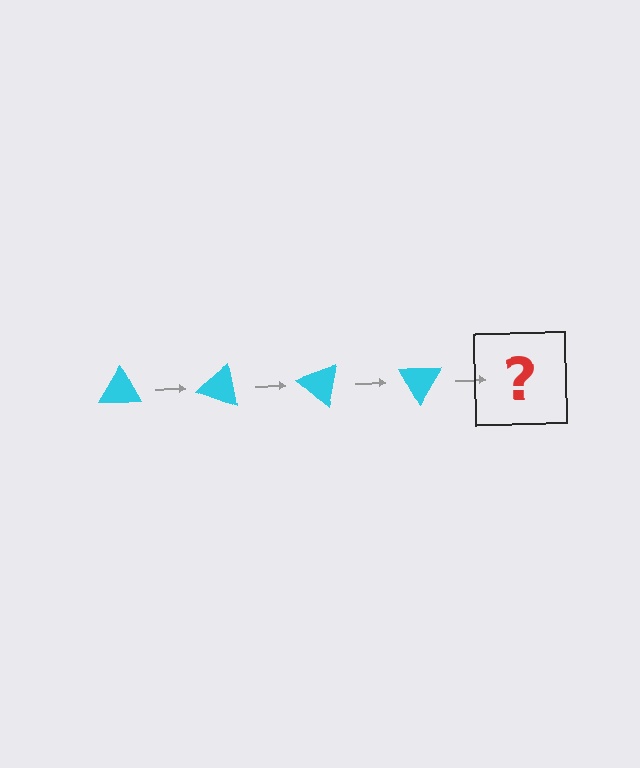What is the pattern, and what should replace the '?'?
The pattern is that the triangle rotates 20 degrees each step. The '?' should be a cyan triangle rotated 80 degrees.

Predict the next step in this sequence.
The next step is a cyan triangle rotated 80 degrees.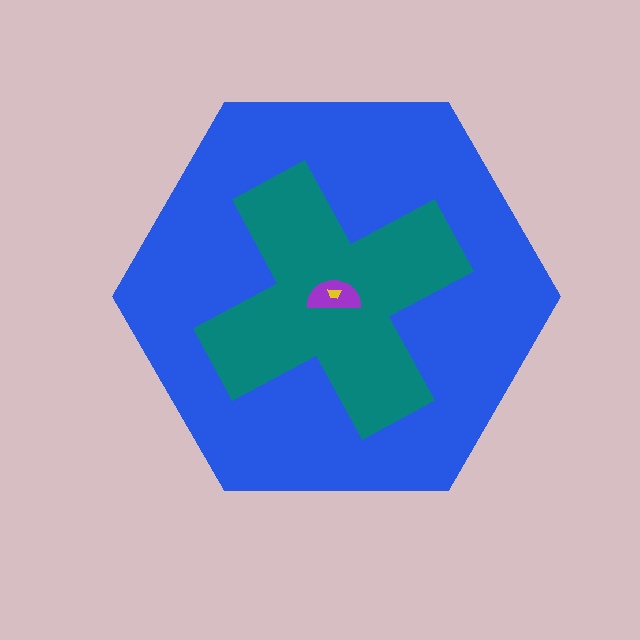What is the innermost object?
The yellow trapezoid.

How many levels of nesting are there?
4.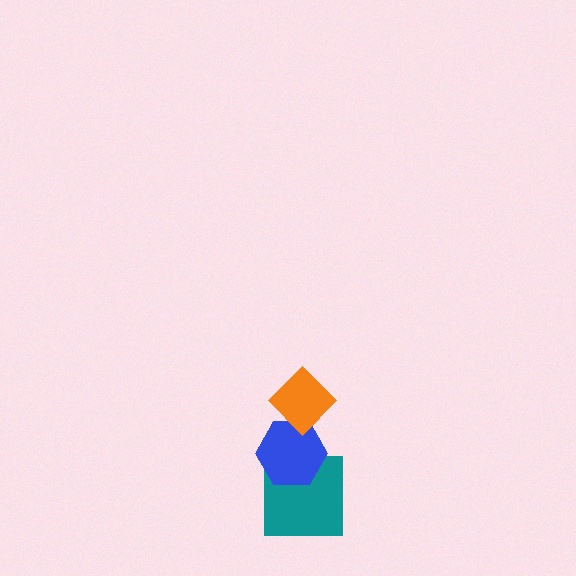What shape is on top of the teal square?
The blue hexagon is on top of the teal square.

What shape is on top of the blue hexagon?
The orange diamond is on top of the blue hexagon.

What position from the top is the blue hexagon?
The blue hexagon is 2nd from the top.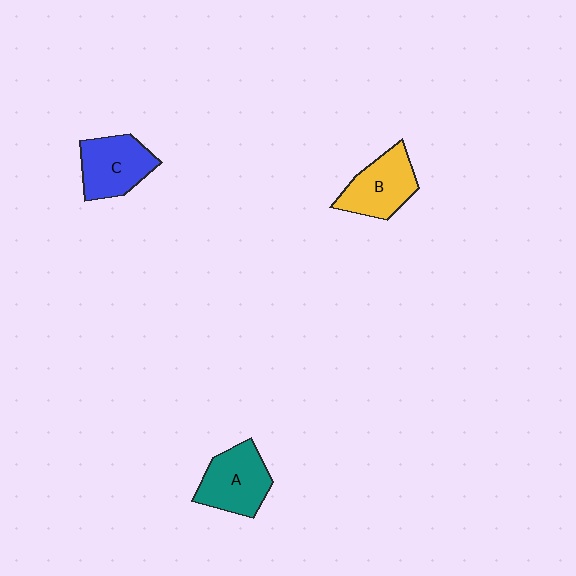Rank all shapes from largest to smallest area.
From largest to smallest: A (teal), C (blue), B (yellow).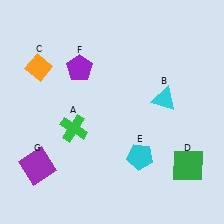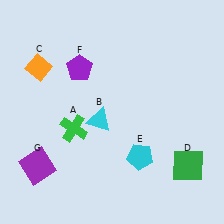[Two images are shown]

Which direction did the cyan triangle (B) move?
The cyan triangle (B) moved left.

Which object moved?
The cyan triangle (B) moved left.